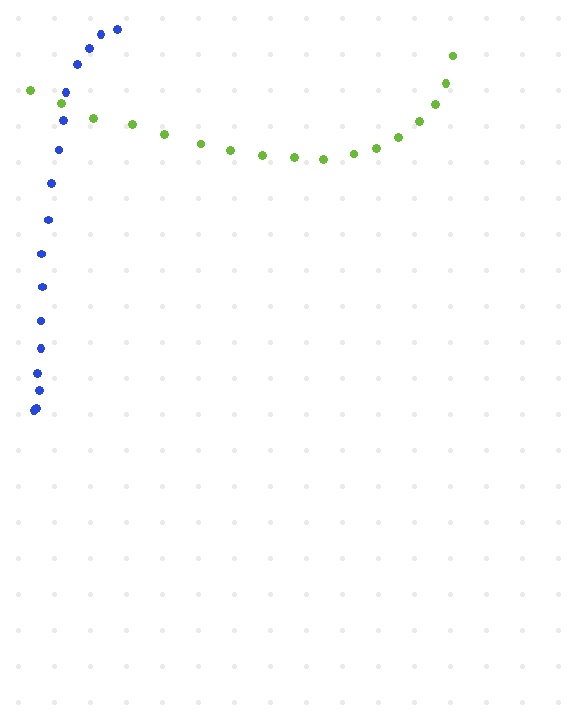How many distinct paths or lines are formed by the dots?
There are 2 distinct paths.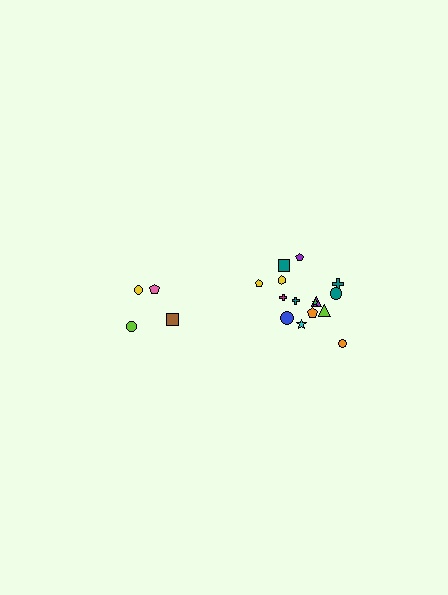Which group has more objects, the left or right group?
The right group.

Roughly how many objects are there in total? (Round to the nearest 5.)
Roughly 20 objects in total.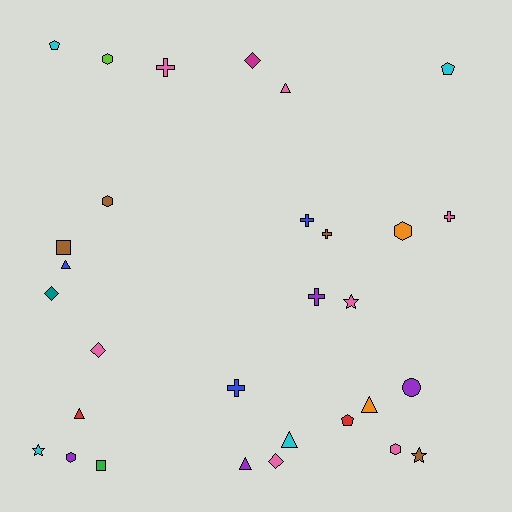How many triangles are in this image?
There are 6 triangles.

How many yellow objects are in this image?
There are no yellow objects.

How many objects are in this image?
There are 30 objects.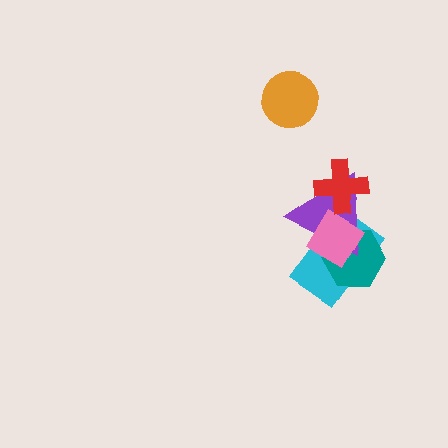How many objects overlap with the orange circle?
0 objects overlap with the orange circle.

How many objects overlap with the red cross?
1 object overlaps with the red cross.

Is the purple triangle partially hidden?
Yes, it is partially covered by another shape.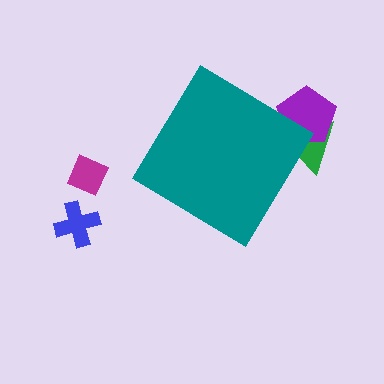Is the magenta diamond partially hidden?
No, the magenta diamond is fully visible.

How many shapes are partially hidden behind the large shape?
2 shapes are partially hidden.